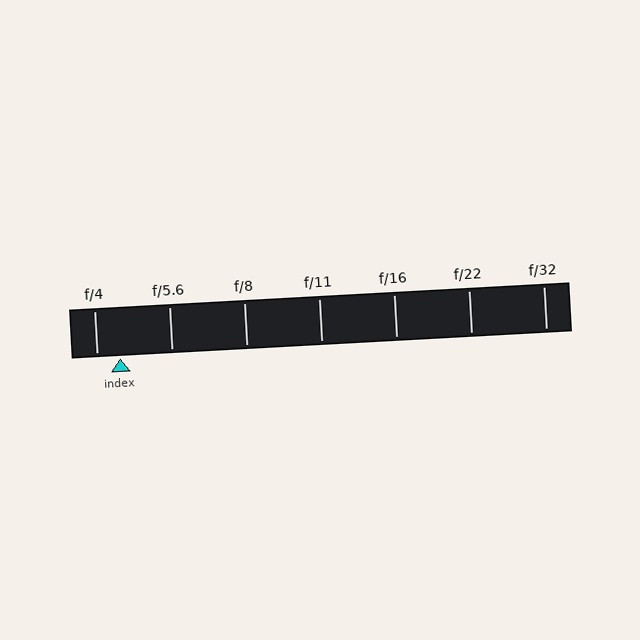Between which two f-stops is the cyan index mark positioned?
The index mark is between f/4 and f/5.6.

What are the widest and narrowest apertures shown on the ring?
The widest aperture shown is f/4 and the narrowest is f/32.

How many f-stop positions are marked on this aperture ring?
There are 7 f-stop positions marked.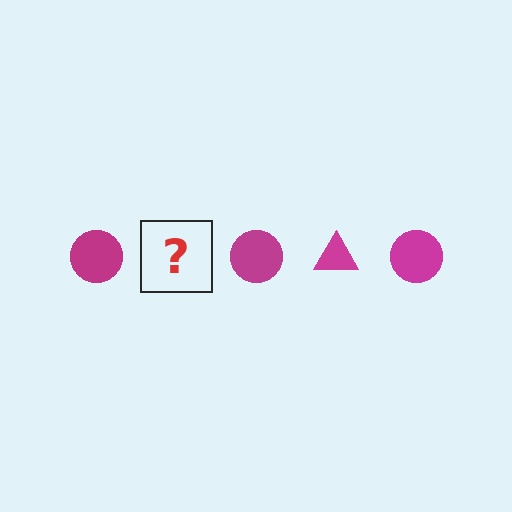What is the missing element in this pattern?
The missing element is a magenta triangle.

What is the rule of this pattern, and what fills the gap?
The rule is that the pattern cycles through circle, triangle shapes in magenta. The gap should be filled with a magenta triangle.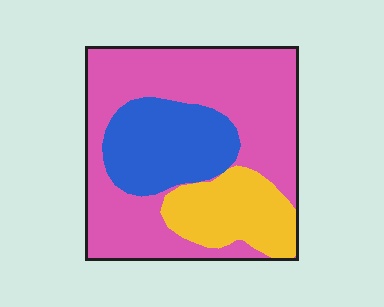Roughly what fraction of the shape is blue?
Blue covers about 25% of the shape.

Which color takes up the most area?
Pink, at roughly 60%.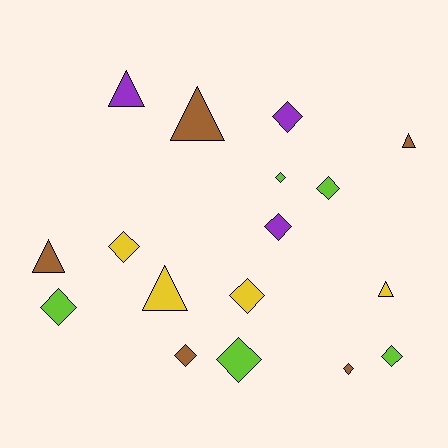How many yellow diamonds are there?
There are 2 yellow diamonds.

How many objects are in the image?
There are 17 objects.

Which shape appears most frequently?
Diamond, with 11 objects.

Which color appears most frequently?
Brown, with 5 objects.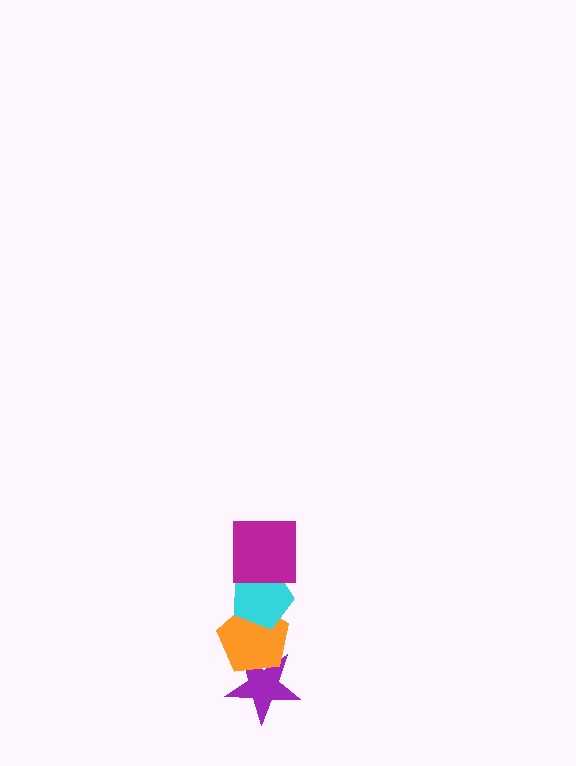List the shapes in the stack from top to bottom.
From top to bottom: the magenta square, the cyan pentagon, the orange pentagon, the purple star.